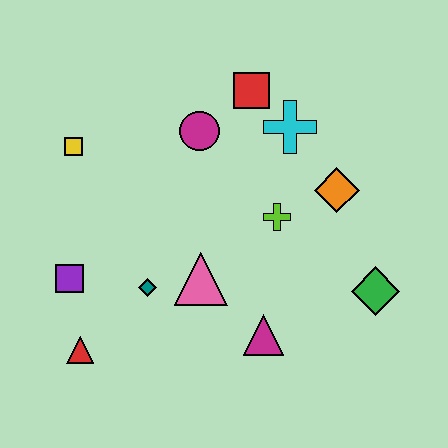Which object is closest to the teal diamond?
The pink triangle is closest to the teal diamond.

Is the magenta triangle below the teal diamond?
Yes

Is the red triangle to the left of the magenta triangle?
Yes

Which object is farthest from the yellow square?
The green diamond is farthest from the yellow square.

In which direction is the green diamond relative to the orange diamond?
The green diamond is below the orange diamond.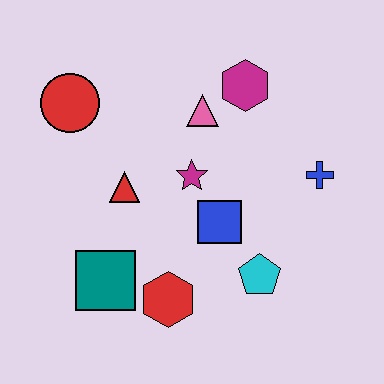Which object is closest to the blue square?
The magenta star is closest to the blue square.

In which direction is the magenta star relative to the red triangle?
The magenta star is to the right of the red triangle.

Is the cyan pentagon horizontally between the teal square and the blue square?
No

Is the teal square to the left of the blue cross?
Yes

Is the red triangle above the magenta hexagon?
No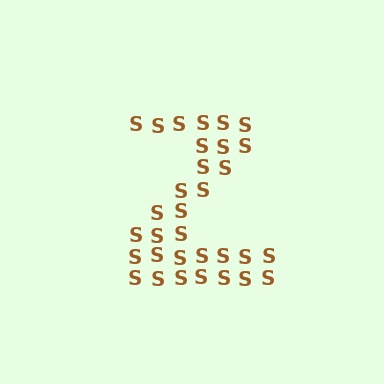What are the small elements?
The small elements are letter S's.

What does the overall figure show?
The overall figure shows the letter Z.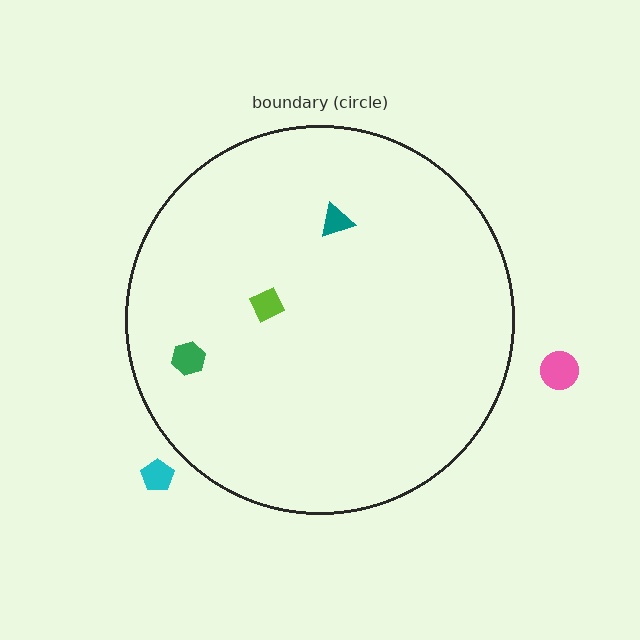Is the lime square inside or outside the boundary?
Inside.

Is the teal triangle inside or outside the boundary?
Inside.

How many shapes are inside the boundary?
3 inside, 2 outside.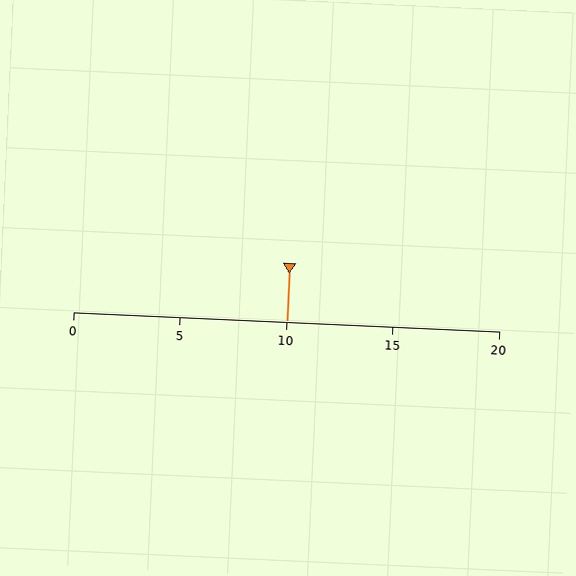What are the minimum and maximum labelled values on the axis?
The axis runs from 0 to 20.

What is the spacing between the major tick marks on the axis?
The major ticks are spaced 5 apart.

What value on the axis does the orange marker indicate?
The marker indicates approximately 10.